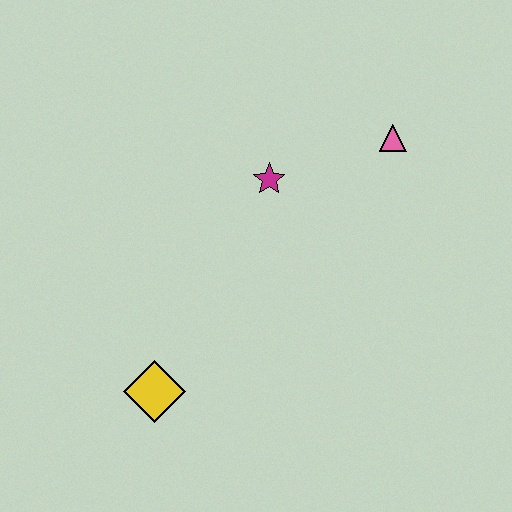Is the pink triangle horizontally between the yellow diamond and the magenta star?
No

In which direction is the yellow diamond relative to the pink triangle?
The yellow diamond is below the pink triangle.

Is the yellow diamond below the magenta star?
Yes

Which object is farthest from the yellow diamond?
The pink triangle is farthest from the yellow diamond.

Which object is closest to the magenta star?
The pink triangle is closest to the magenta star.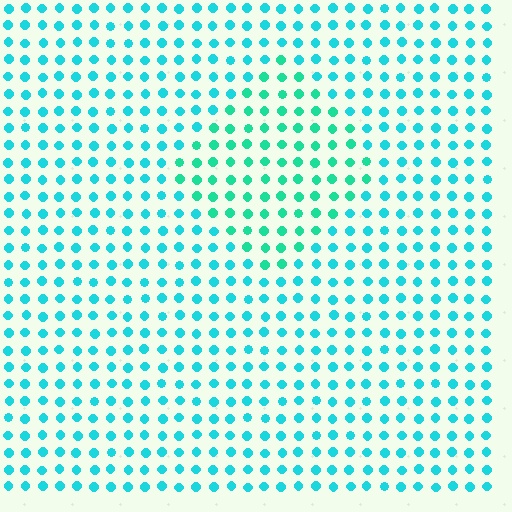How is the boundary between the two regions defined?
The boundary is defined purely by a slight shift in hue (about 24 degrees). Spacing, size, and orientation are identical on both sides.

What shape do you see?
I see a diamond.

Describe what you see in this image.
The image is filled with small cyan elements in a uniform arrangement. A diamond-shaped region is visible where the elements are tinted to a slightly different hue, forming a subtle color boundary.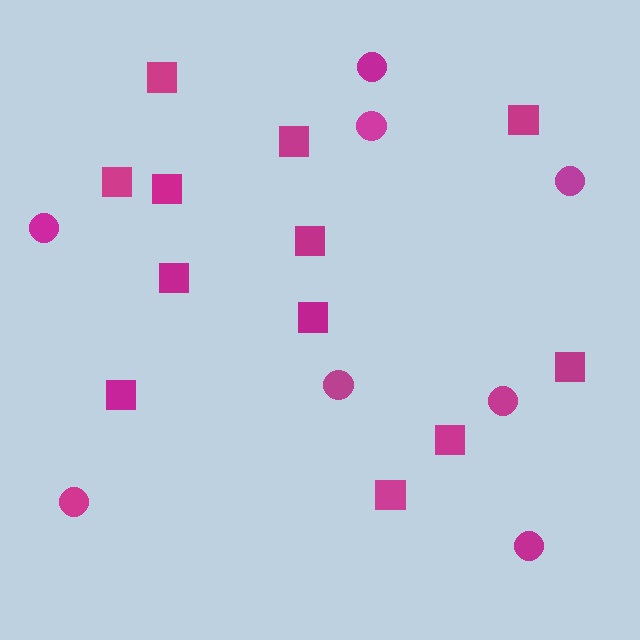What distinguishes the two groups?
There are 2 groups: one group of squares (12) and one group of circles (8).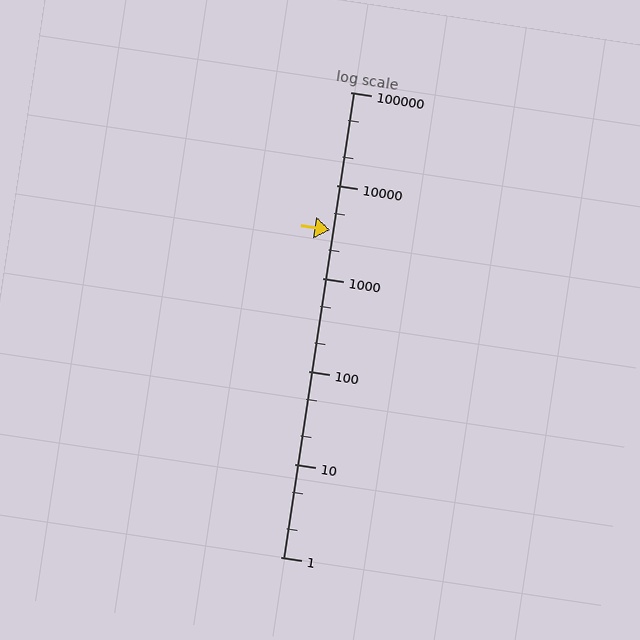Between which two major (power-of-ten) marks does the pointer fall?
The pointer is between 1000 and 10000.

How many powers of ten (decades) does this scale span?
The scale spans 5 decades, from 1 to 100000.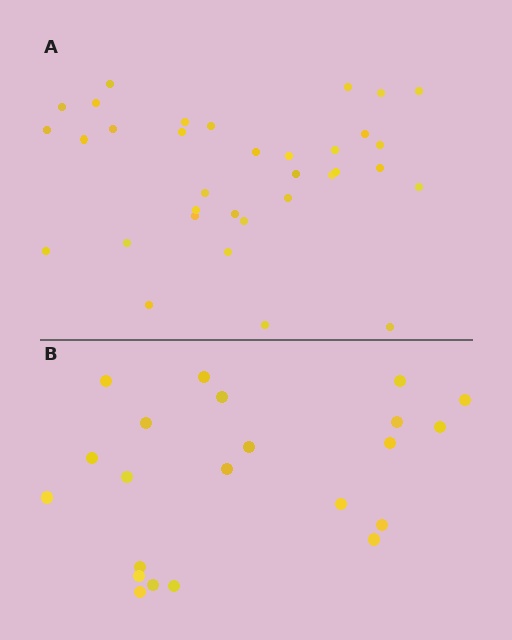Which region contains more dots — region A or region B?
Region A (the top region) has more dots.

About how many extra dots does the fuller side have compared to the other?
Region A has roughly 12 or so more dots than region B.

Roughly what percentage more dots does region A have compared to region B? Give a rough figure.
About 55% more.